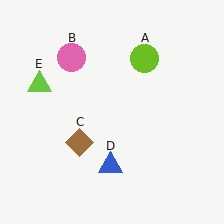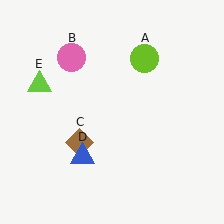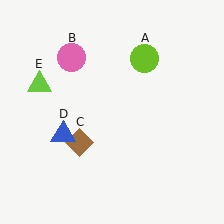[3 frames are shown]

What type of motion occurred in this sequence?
The blue triangle (object D) rotated clockwise around the center of the scene.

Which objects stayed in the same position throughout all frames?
Lime circle (object A) and pink circle (object B) and brown diamond (object C) and lime triangle (object E) remained stationary.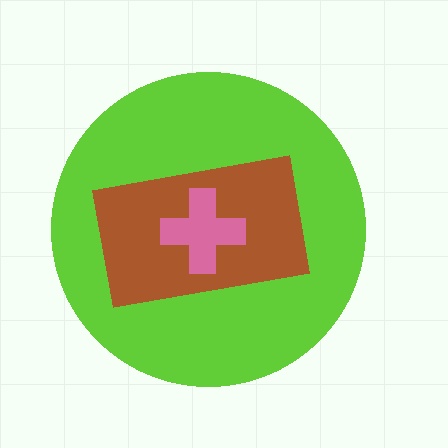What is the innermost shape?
The pink cross.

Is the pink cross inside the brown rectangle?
Yes.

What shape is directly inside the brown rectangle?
The pink cross.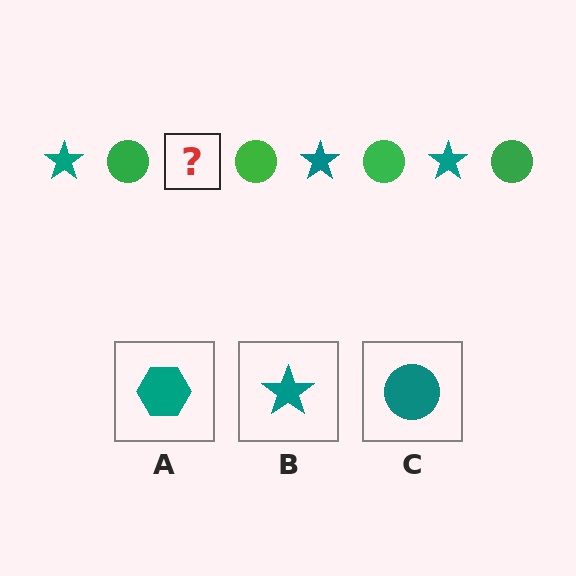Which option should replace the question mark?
Option B.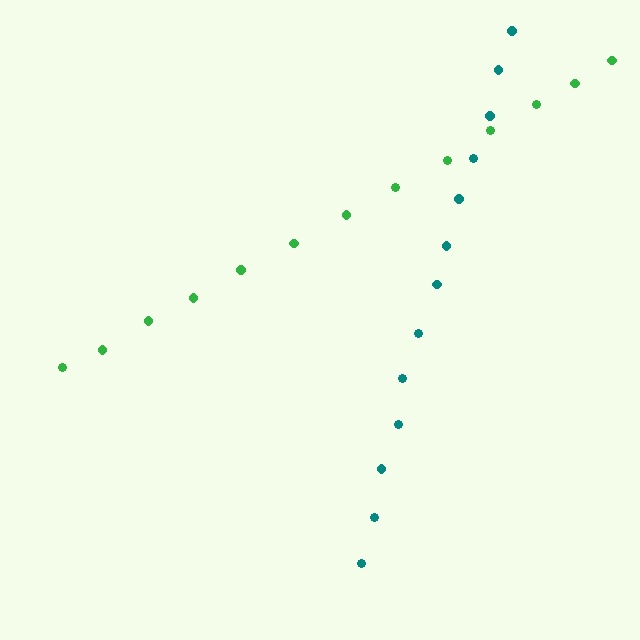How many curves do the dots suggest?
There are 2 distinct paths.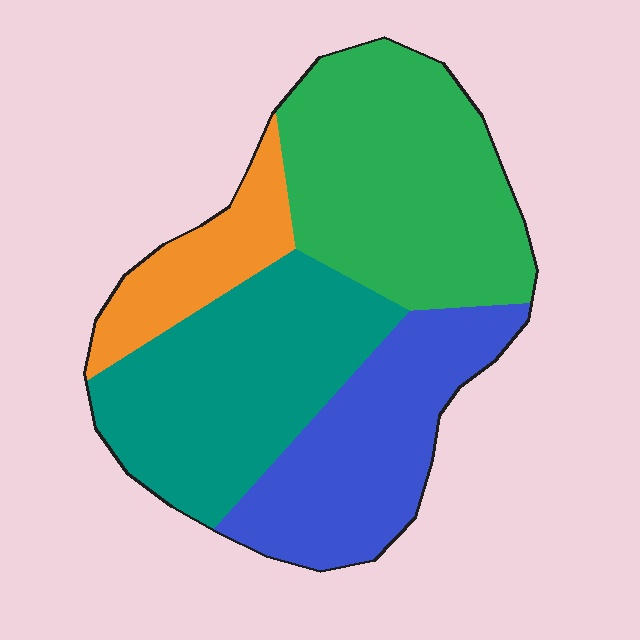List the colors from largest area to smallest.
From largest to smallest: green, teal, blue, orange.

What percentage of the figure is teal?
Teal takes up about one third (1/3) of the figure.